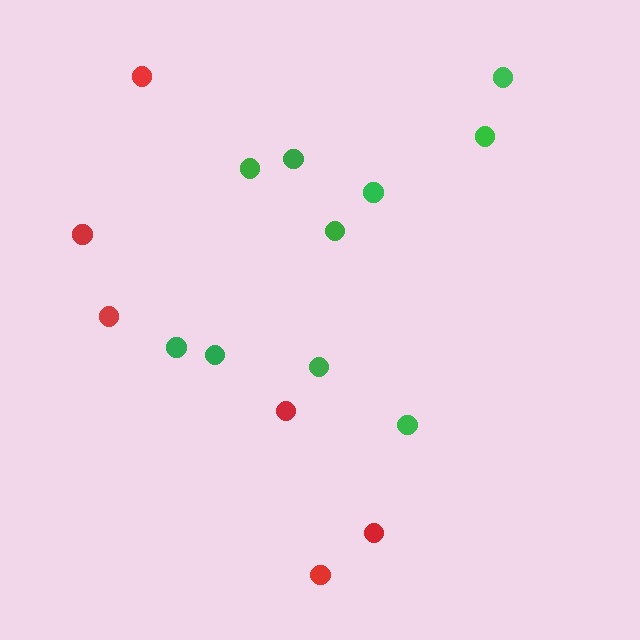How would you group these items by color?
There are 2 groups: one group of green circles (10) and one group of red circles (6).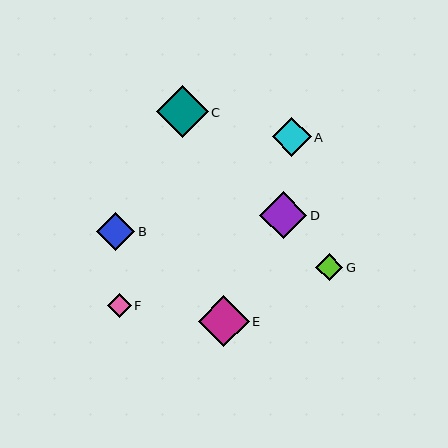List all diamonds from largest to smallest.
From largest to smallest: C, E, D, A, B, G, F.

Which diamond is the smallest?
Diamond F is the smallest with a size of approximately 24 pixels.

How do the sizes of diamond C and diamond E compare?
Diamond C and diamond E are approximately the same size.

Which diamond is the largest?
Diamond C is the largest with a size of approximately 52 pixels.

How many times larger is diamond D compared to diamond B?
Diamond D is approximately 1.2 times the size of diamond B.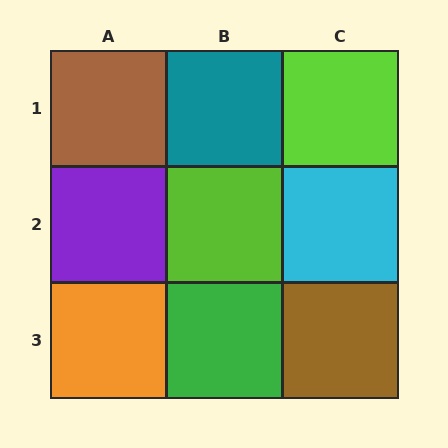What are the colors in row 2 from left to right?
Purple, lime, cyan.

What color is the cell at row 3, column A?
Orange.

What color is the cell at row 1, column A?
Brown.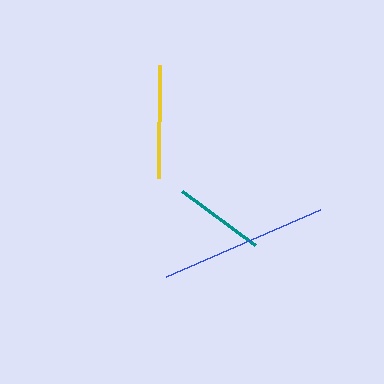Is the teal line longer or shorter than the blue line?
The blue line is longer than the teal line.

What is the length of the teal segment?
The teal segment is approximately 90 pixels long.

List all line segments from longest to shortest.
From longest to shortest: blue, yellow, teal.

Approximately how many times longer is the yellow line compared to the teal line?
The yellow line is approximately 1.2 times the length of the teal line.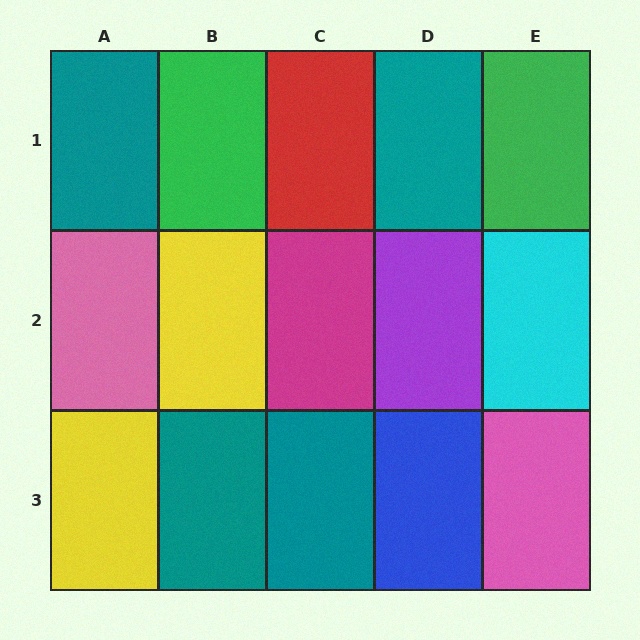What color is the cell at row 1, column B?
Green.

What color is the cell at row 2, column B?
Yellow.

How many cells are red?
1 cell is red.